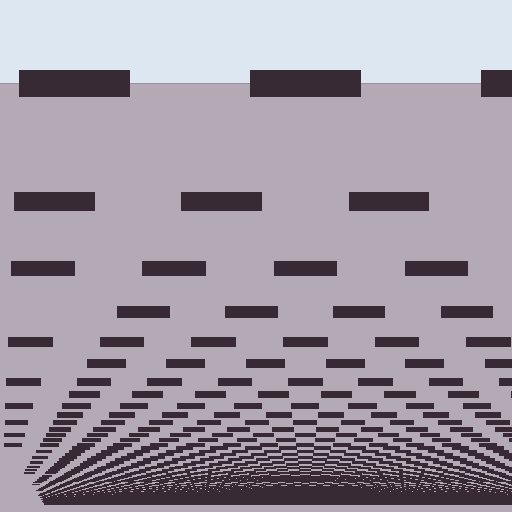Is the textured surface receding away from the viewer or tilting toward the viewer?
The surface appears to tilt toward the viewer. Texture elements get larger and sparser toward the top.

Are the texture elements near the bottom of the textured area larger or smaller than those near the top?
Smaller. The gradient is inverted — elements near the bottom are smaller and denser.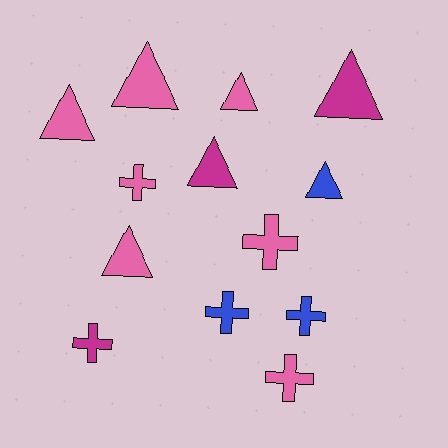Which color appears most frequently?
Pink, with 7 objects.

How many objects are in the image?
There are 13 objects.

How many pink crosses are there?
There are 3 pink crosses.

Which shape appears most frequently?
Triangle, with 7 objects.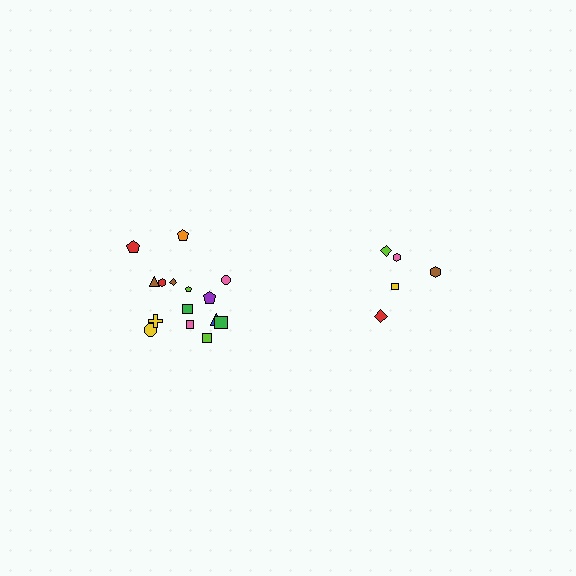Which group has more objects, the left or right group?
The left group.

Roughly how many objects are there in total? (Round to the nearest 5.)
Roughly 20 objects in total.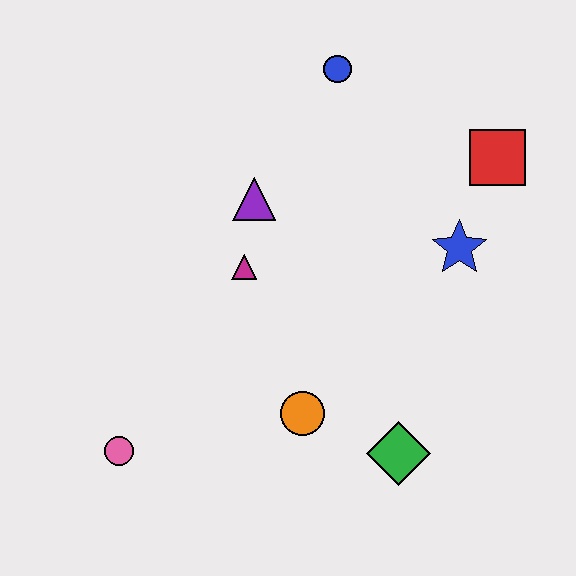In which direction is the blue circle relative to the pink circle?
The blue circle is above the pink circle.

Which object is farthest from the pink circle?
The red square is farthest from the pink circle.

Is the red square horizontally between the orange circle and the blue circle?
No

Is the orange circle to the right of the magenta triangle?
Yes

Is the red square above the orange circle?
Yes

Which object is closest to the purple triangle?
The magenta triangle is closest to the purple triangle.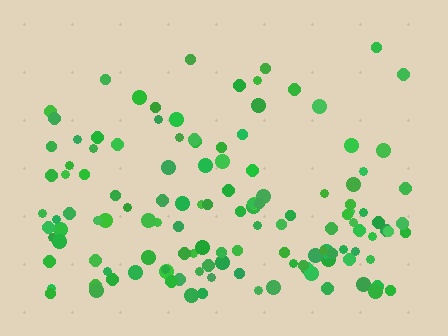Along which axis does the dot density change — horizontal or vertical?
Vertical.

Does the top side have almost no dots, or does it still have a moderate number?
Still a moderate number, just noticeably fewer than the bottom.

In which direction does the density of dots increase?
From top to bottom, with the bottom side densest.